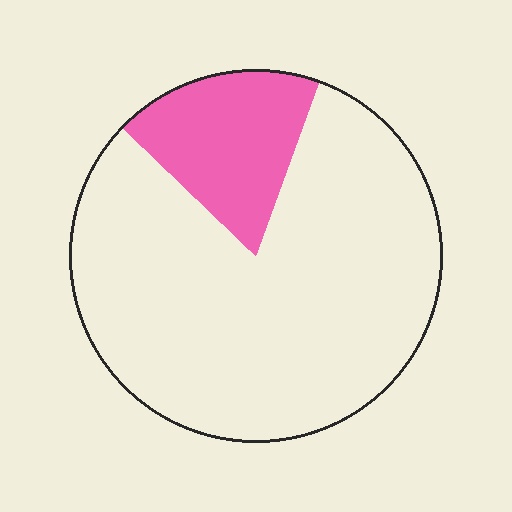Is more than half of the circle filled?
No.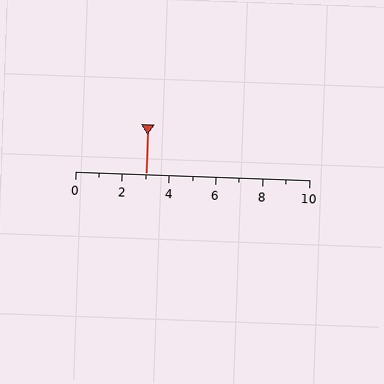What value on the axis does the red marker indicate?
The marker indicates approximately 3.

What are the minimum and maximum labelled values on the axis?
The axis runs from 0 to 10.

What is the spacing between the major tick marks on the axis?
The major ticks are spaced 2 apart.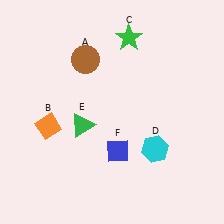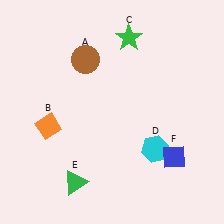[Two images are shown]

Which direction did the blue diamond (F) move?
The blue diamond (F) moved right.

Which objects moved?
The objects that moved are: the green triangle (E), the blue diamond (F).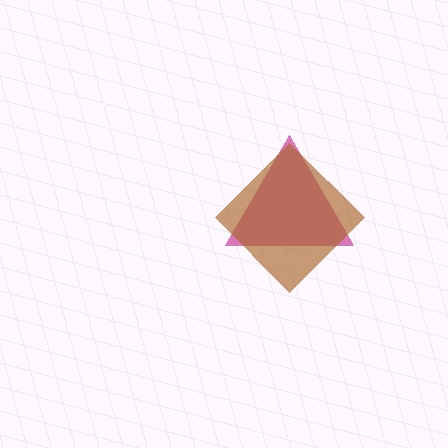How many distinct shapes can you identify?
There are 2 distinct shapes: a magenta triangle, a brown diamond.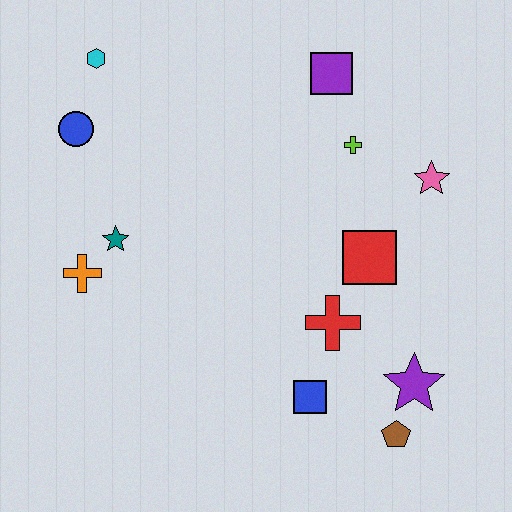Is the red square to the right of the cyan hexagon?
Yes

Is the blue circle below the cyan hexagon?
Yes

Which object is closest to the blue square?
The red cross is closest to the blue square.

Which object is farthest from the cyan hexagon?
The brown pentagon is farthest from the cyan hexagon.